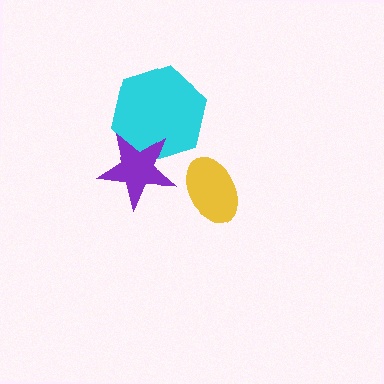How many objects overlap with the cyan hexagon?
1 object overlaps with the cyan hexagon.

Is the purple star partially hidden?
No, no other shape covers it.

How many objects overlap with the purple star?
1 object overlaps with the purple star.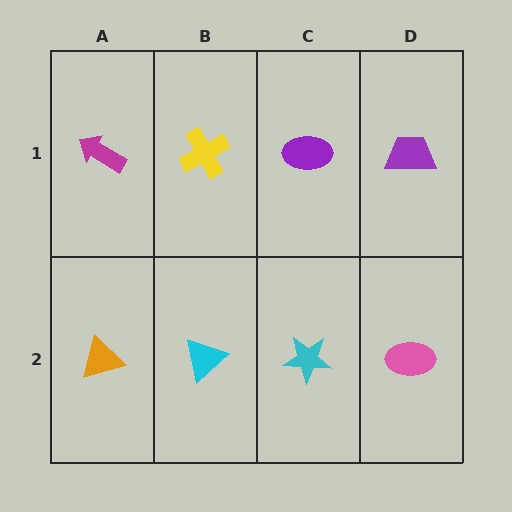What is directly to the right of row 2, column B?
A cyan star.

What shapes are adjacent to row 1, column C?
A cyan star (row 2, column C), a yellow cross (row 1, column B), a purple trapezoid (row 1, column D).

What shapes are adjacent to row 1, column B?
A cyan triangle (row 2, column B), a magenta arrow (row 1, column A), a purple ellipse (row 1, column C).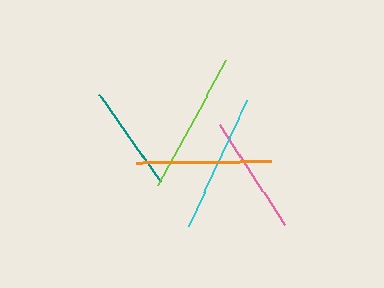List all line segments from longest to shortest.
From longest to shortest: lime, cyan, orange, pink, teal.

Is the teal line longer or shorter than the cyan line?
The cyan line is longer than the teal line.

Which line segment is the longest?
The lime line is the longest at approximately 143 pixels.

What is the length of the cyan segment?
The cyan segment is approximately 139 pixels long.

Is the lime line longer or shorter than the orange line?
The lime line is longer than the orange line.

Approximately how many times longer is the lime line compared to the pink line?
The lime line is approximately 1.2 times the length of the pink line.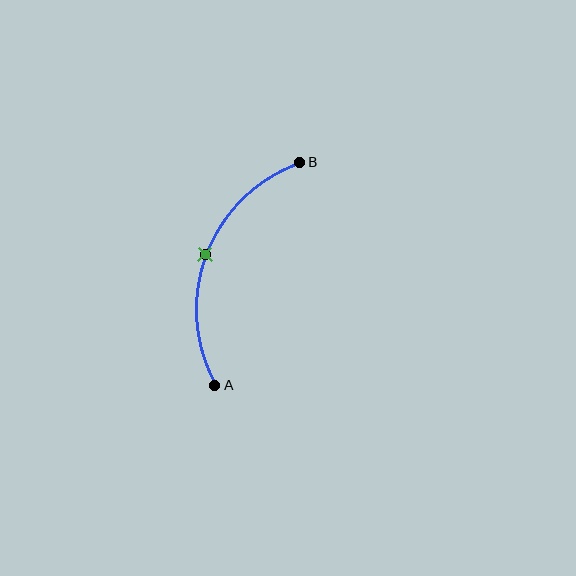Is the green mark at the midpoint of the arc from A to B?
Yes. The green mark lies on the arc at equal arc-length from both A and B — it is the arc midpoint.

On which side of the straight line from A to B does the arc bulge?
The arc bulges to the left of the straight line connecting A and B.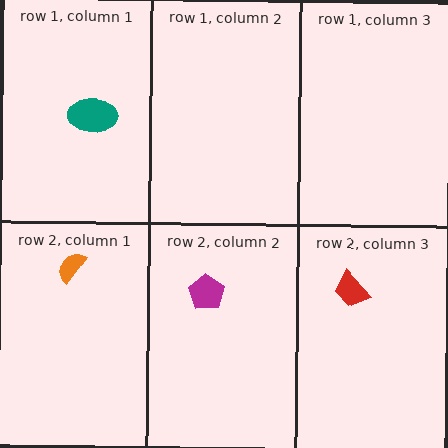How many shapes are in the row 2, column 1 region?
1.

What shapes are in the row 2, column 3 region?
The red trapezoid.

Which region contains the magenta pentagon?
The row 2, column 2 region.